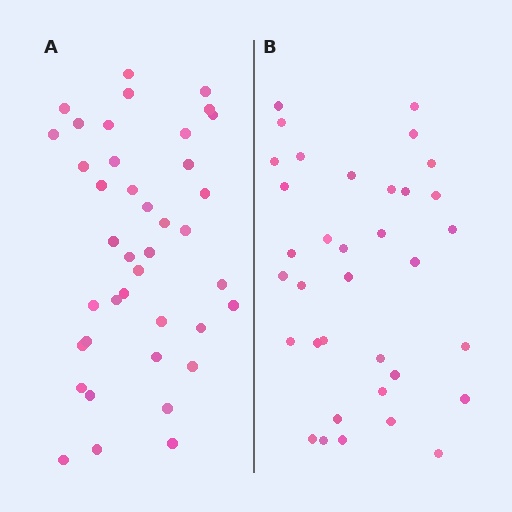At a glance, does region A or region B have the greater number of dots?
Region A (the left region) has more dots.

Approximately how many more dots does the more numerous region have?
Region A has about 5 more dots than region B.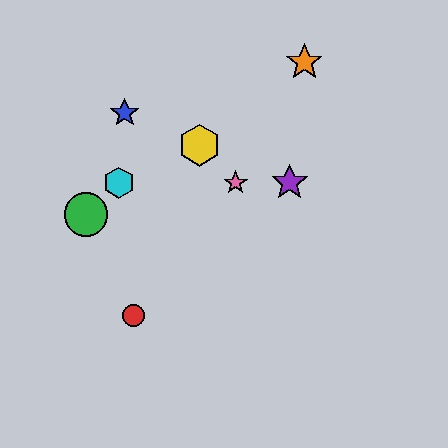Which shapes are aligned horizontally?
The purple star, the cyan hexagon, the pink star are aligned horizontally.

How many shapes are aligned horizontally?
3 shapes (the purple star, the cyan hexagon, the pink star) are aligned horizontally.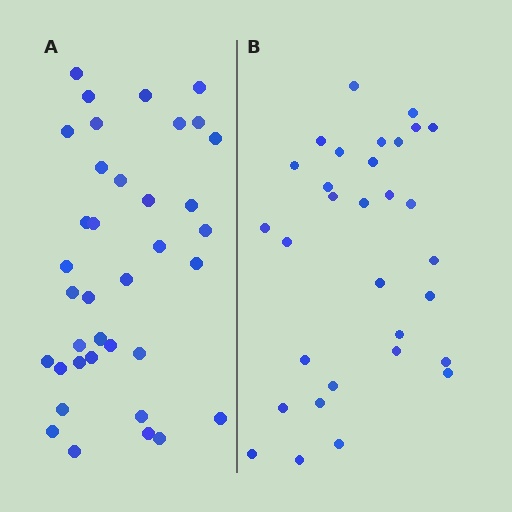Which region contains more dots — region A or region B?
Region A (the left region) has more dots.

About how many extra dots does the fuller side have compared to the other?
Region A has about 6 more dots than region B.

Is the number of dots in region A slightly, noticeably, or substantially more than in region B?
Region A has only slightly more — the two regions are fairly close. The ratio is roughly 1.2 to 1.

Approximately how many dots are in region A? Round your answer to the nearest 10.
About 40 dots. (The exact count is 37, which rounds to 40.)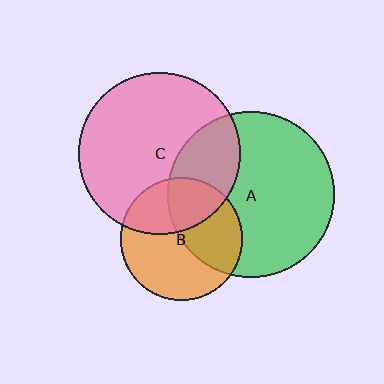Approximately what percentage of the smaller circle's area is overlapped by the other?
Approximately 35%.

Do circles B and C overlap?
Yes.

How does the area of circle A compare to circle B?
Approximately 1.8 times.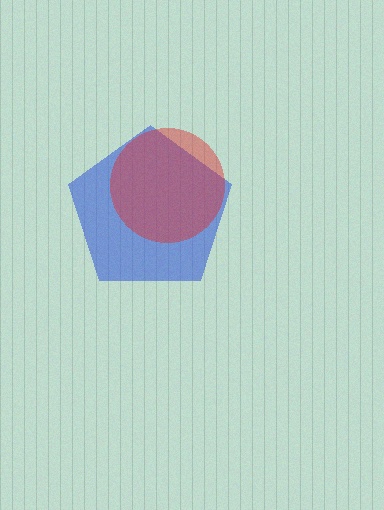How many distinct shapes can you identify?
There are 2 distinct shapes: a blue pentagon, a red circle.